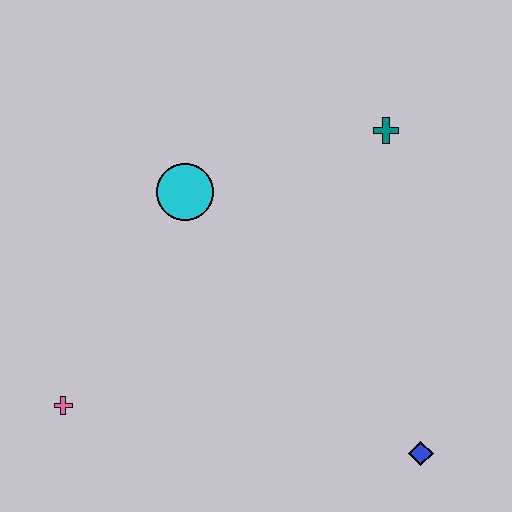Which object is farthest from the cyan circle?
The blue diamond is farthest from the cyan circle.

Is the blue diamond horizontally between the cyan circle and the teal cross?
No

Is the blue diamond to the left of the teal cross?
No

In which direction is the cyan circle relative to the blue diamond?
The cyan circle is above the blue diamond.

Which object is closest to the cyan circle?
The teal cross is closest to the cyan circle.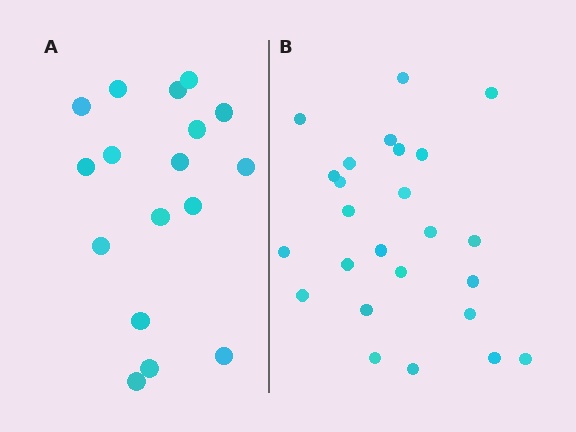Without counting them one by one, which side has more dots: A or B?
Region B (the right region) has more dots.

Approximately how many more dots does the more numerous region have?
Region B has roughly 8 or so more dots than region A.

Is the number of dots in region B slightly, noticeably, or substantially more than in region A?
Region B has substantially more. The ratio is roughly 1.5 to 1.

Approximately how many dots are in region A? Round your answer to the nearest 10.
About 20 dots. (The exact count is 17, which rounds to 20.)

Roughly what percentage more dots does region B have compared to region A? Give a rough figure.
About 45% more.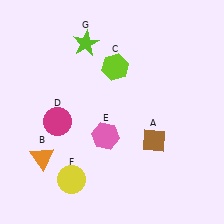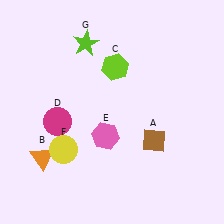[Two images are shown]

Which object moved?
The yellow circle (F) moved up.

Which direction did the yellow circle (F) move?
The yellow circle (F) moved up.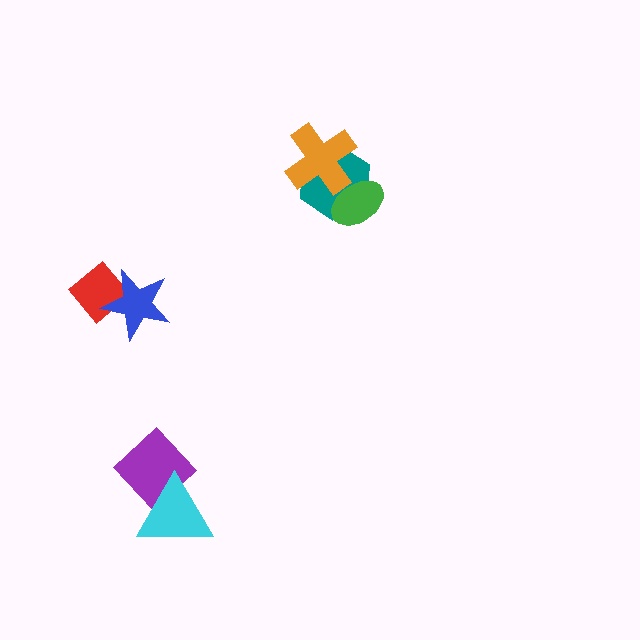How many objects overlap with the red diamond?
1 object overlaps with the red diamond.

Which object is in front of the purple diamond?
The cyan triangle is in front of the purple diamond.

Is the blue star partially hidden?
No, no other shape covers it.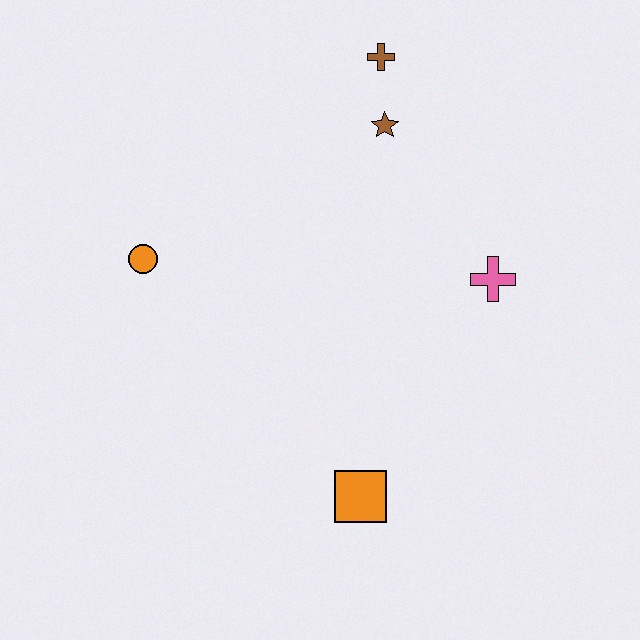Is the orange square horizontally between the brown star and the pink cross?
No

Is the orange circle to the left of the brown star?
Yes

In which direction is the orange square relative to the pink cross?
The orange square is below the pink cross.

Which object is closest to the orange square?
The pink cross is closest to the orange square.